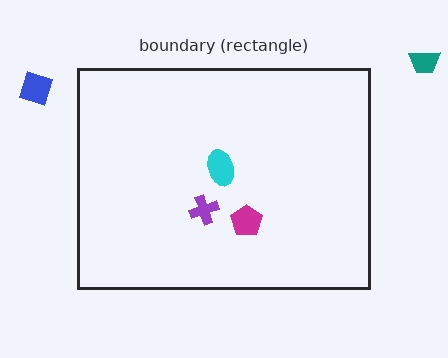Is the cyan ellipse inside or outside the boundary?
Inside.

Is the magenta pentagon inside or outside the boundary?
Inside.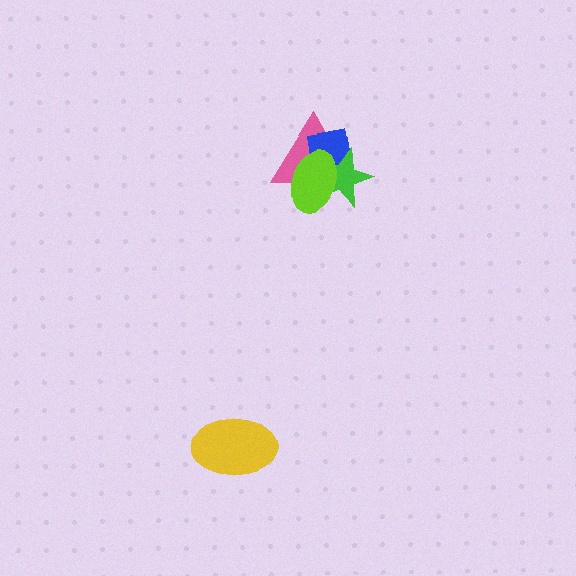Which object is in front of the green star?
The lime ellipse is in front of the green star.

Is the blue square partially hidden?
Yes, it is partially covered by another shape.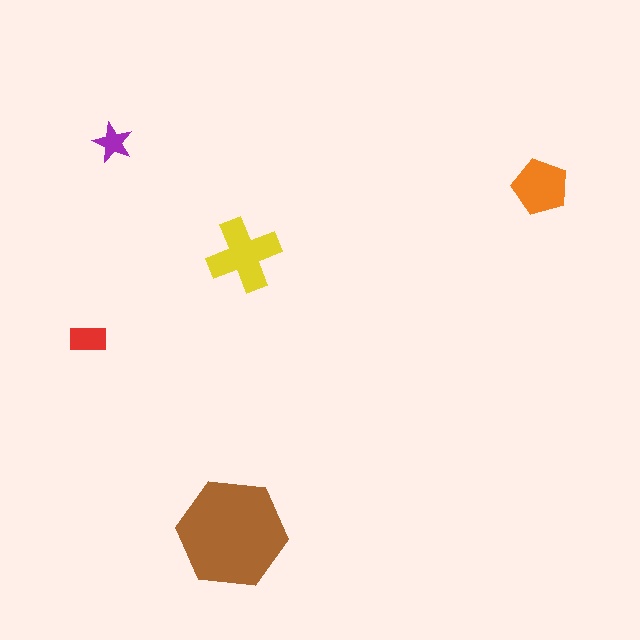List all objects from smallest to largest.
The purple star, the red rectangle, the orange pentagon, the yellow cross, the brown hexagon.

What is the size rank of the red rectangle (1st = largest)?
4th.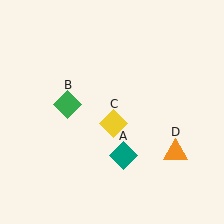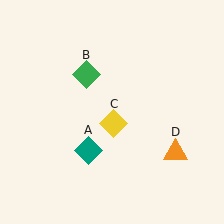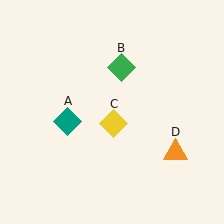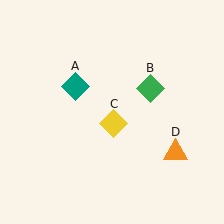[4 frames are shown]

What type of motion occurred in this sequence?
The teal diamond (object A), green diamond (object B) rotated clockwise around the center of the scene.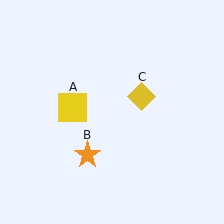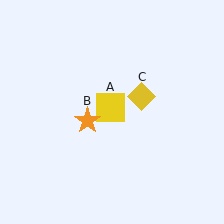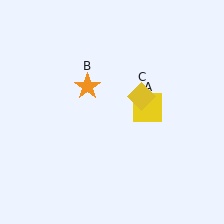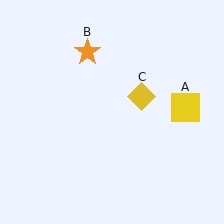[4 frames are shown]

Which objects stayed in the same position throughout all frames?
Yellow diamond (object C) remained stationary.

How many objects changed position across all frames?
2 objects changed position: yellow square (object A), orange star (object B).